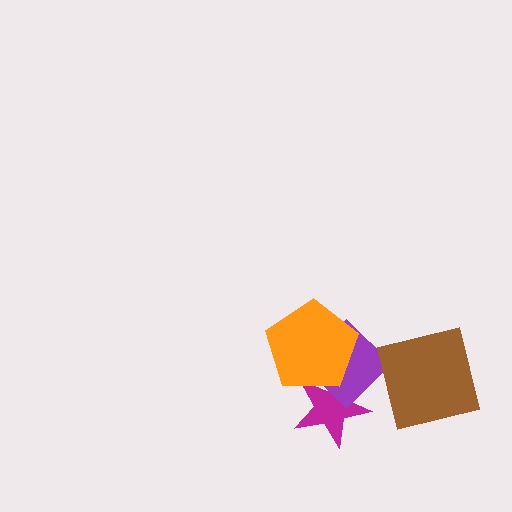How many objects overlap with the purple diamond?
2 objects overlap with the purple diamond.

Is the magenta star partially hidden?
Yes, it is partially covered by another shape.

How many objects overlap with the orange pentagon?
2 objects overlap with the orange pentagon.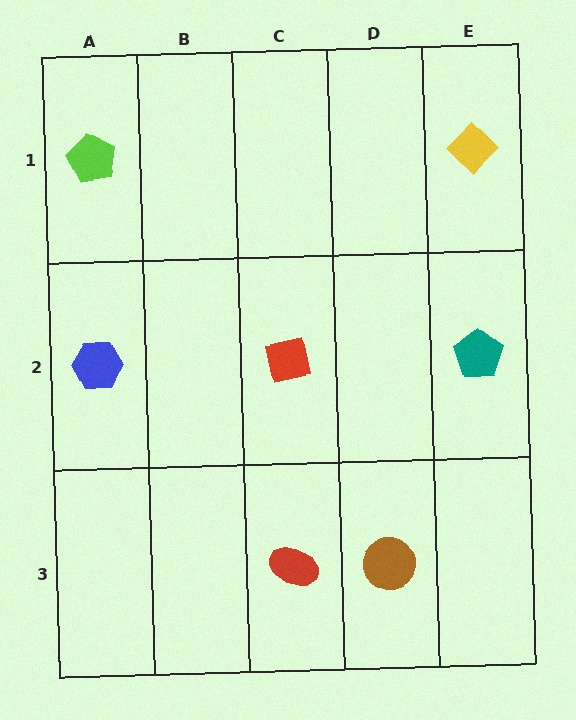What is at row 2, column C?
A red square.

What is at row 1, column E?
A yellow diamond.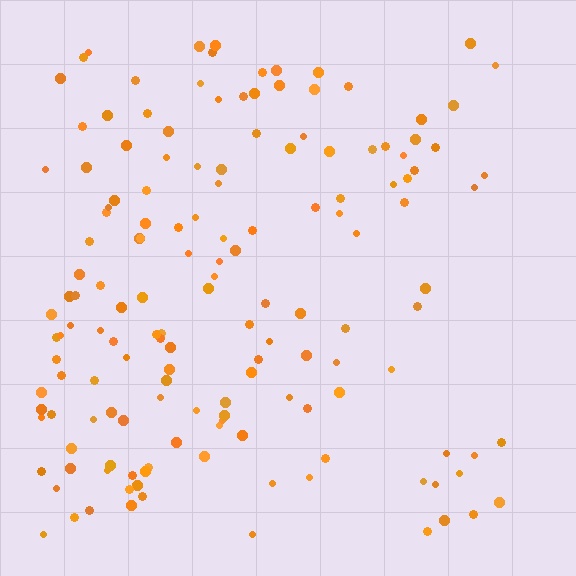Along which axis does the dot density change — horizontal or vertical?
Horizontal.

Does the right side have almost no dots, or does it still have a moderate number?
Still a moderate number, just noticeably fewer than the left.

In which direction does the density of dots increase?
From right to left, with the left side densest.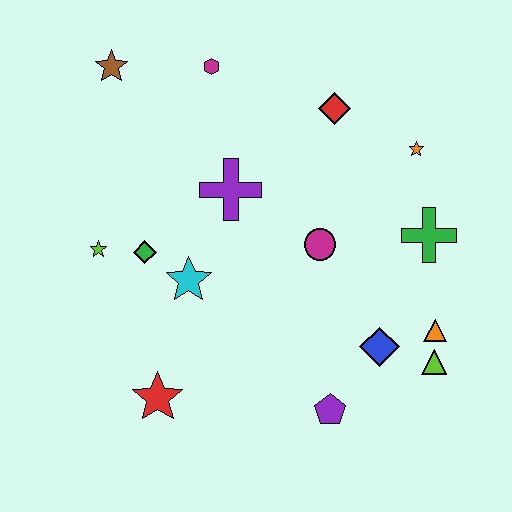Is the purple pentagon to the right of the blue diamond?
No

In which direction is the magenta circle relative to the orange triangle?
The magenta circle is to the left of the orange triangle.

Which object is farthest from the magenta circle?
The brown star is farthest from the magenta circle.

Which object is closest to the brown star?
The magenta hexagon is closest to the brown star.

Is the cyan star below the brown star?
Yes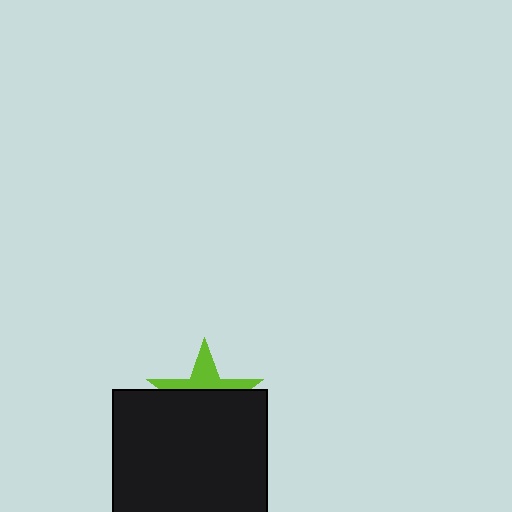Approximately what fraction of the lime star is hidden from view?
Roughly 62% of the lime star is hidden behind the black square.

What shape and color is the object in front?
The object in front is a black square.